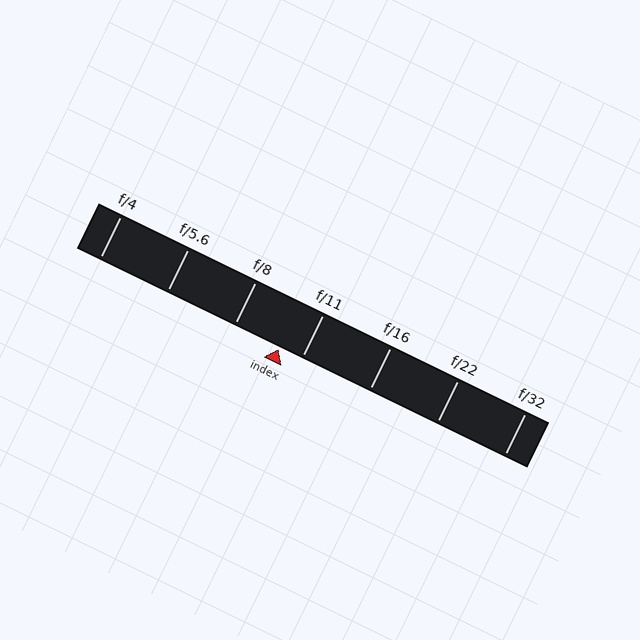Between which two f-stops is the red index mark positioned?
The index mark is between f/8 and f/11.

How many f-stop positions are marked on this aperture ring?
There are 7 f-stop positions marked.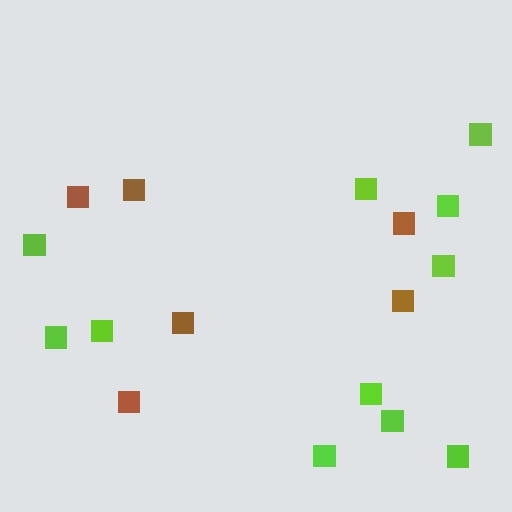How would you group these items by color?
There are 2 groups: one group of lime squares (11) and one group of brown squares (6).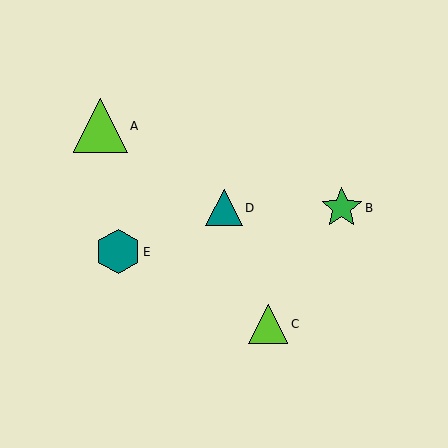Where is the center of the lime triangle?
The center of the lime triangle is at (100, 126).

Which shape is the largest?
The lime triangle (labeled A) is the largest.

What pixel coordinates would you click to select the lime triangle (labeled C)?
Click at (268, 324) to select the lime triangle C.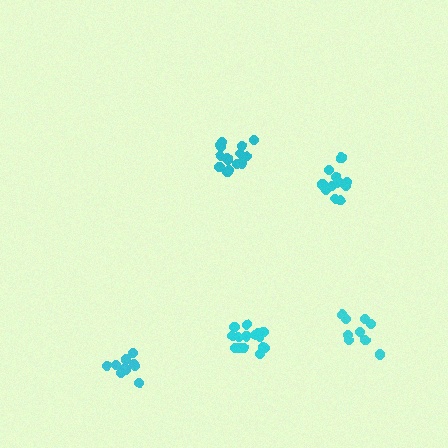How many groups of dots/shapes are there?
There are 5 groups.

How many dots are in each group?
Group 1: 15 dots, Group 2: 15 dots, Group 3: 9 dots, Group 4: 11 dots, Group 5: 10 dots (60 total).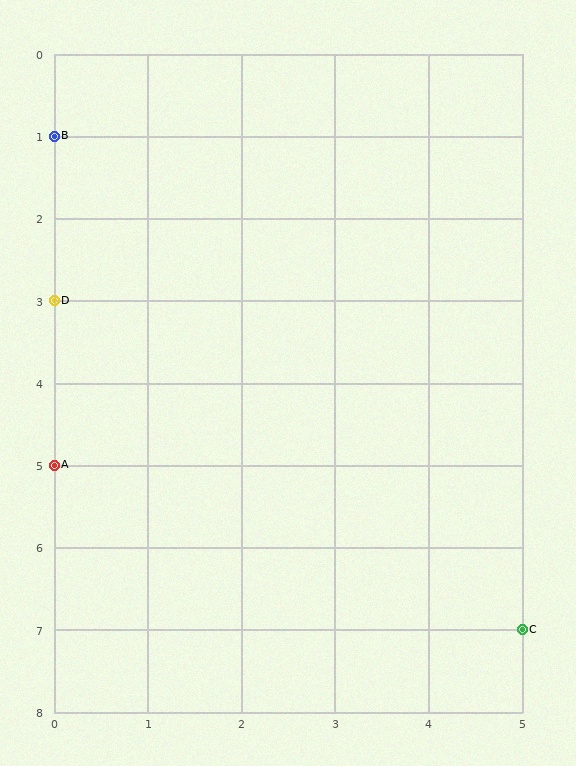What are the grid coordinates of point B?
Point B is at grid coordinates (0, 1).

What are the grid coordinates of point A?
Point A is at grid coordinates (0, 5).